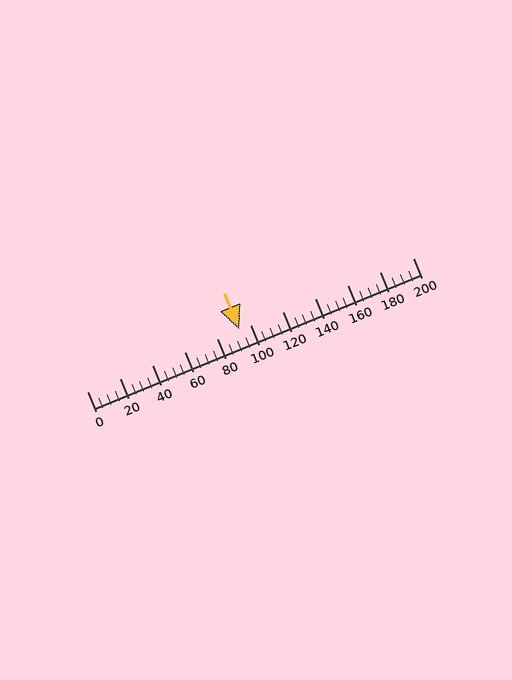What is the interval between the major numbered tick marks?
The major tick marks are spaced 20 units apart.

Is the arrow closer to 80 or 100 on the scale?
The arrow is closer to 100.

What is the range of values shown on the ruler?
The ruler shows values from 0 to 200.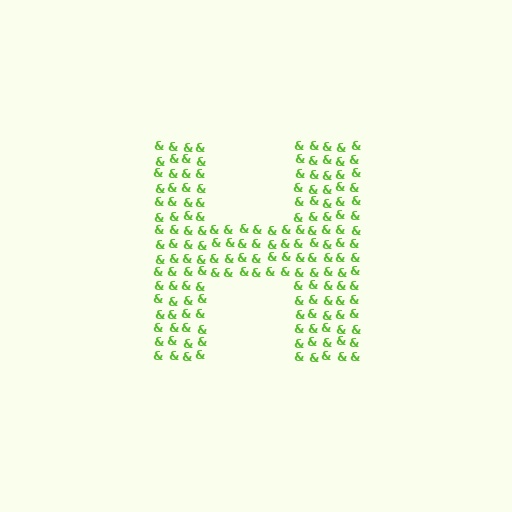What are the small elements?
The small elements are ampersands.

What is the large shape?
The large shape is the letter H.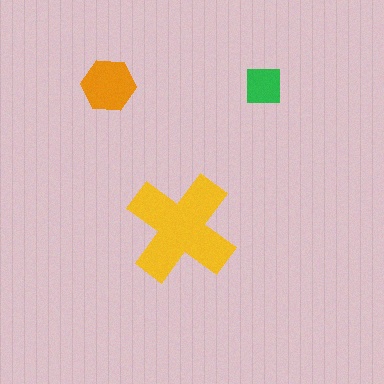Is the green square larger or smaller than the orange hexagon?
Smaller.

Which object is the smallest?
The green square.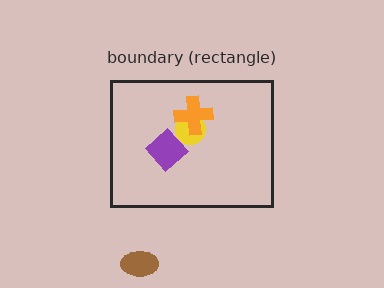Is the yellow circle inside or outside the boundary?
Inside.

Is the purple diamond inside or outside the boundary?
Inside.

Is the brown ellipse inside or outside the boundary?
Outside.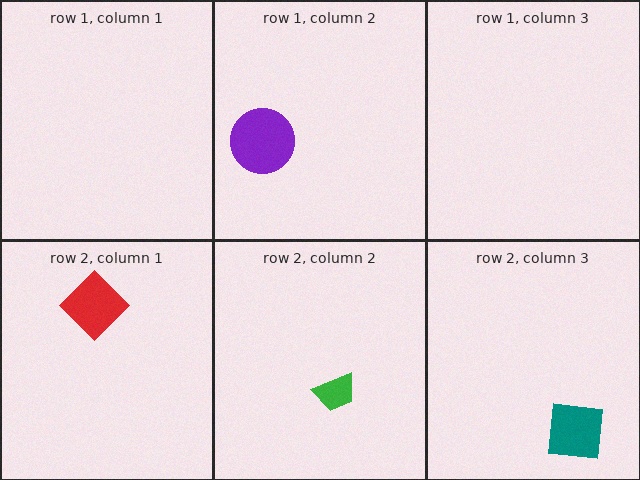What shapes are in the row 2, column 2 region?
The green trapezoid.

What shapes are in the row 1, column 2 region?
The purple circle.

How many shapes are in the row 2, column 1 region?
1.